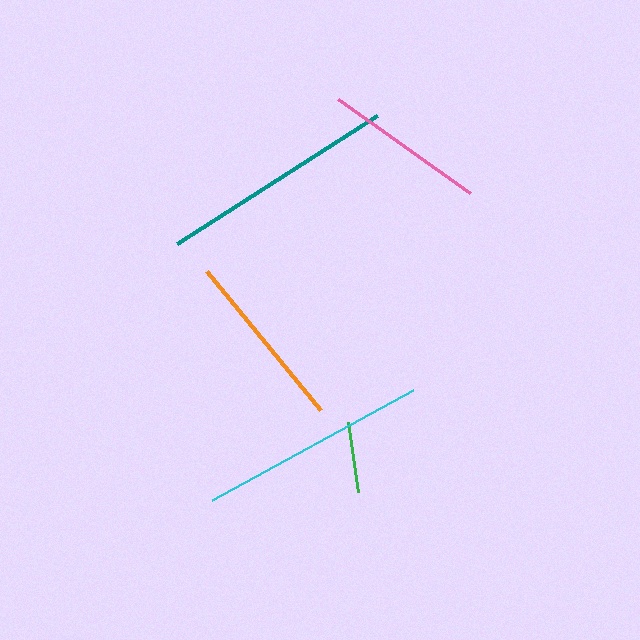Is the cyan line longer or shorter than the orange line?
The cyan line is longer than the orange line.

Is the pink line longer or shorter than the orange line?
The orange line is longer than the pink line.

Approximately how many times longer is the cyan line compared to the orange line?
The cyan line is approximately 1.3 times the length of the orange line.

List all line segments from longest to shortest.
From longest to shortest: teal, cyan, orange, pink, green.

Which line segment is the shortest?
The green line is the shortest at approximately 71 pixels.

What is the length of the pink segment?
The pink segment is approximately 162 pixels long.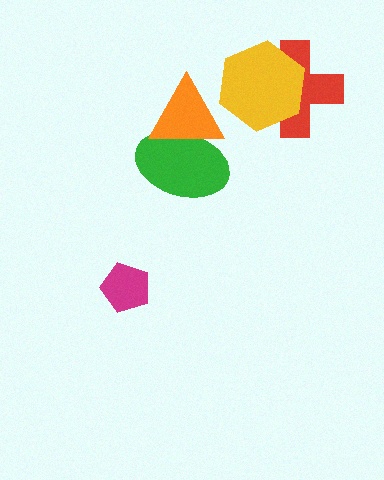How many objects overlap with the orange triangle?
1 object overlaps with the orange triangle.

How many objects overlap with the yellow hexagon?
1 object overlaps with the yellow hexagon.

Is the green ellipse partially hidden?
Yes, it is partially covered by another shape.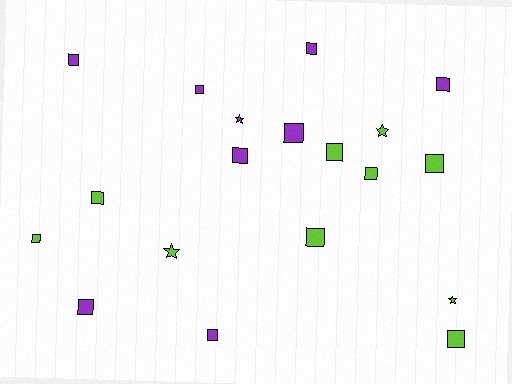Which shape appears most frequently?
Square, with 15 objects.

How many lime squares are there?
There are 7 lime squares.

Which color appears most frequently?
Lime, with 10 objects.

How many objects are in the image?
There are 19 objects.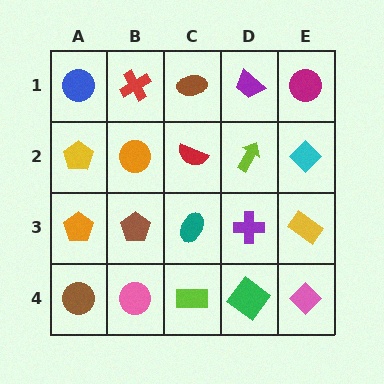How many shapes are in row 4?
5 shapes.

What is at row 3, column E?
A yellow rectangle.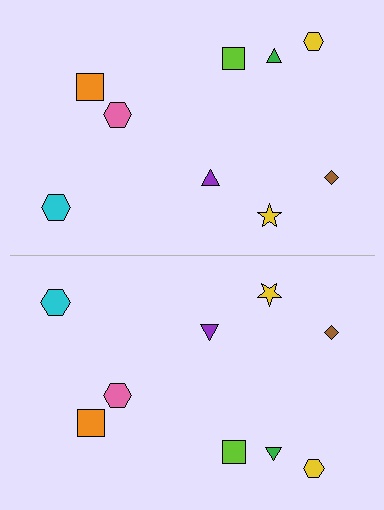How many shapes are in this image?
There are 18 shapes in this image.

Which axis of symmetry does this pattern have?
The pattern has a horizontal axis of symmetry running through the center of the image.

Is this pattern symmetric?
Yes, this pattern has bilateral (reflection) symmetry.